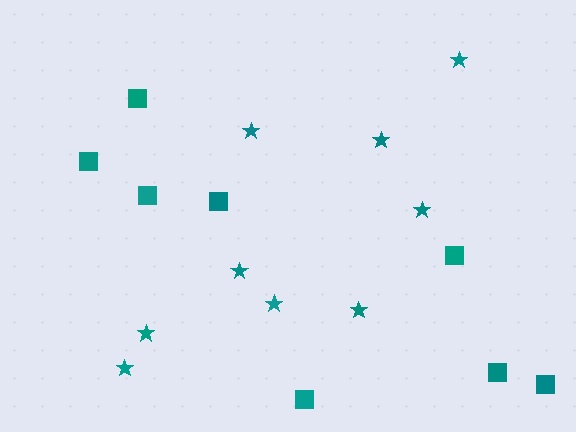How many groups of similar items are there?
There are 2 groups: one group of stars (9) and one group of squares (8).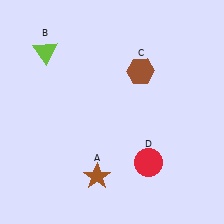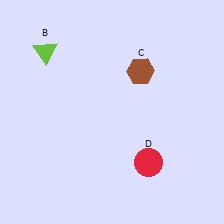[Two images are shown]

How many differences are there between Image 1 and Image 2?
There is 1 difference between the two images.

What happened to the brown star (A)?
The brown star (A) was removed in Image 2. It was in the bottom-left area of Image 1.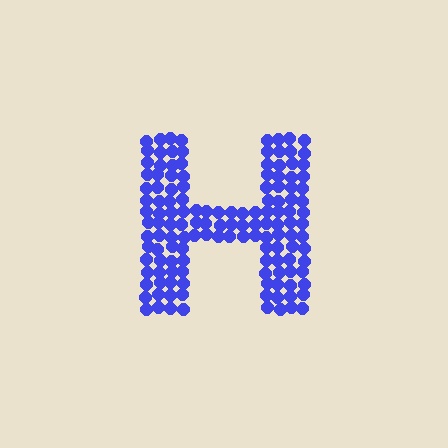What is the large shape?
The large shape is the letter H.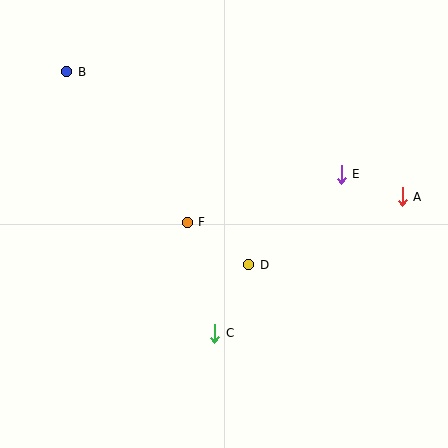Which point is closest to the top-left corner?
Point B is closest to the top-left corner.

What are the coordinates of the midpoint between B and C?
The midpoint between B and C is at (141, 202).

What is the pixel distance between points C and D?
The distance between C and D is 77 pixels.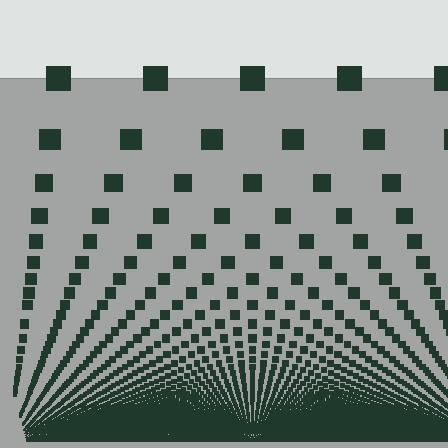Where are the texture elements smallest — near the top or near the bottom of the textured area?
Near the bottom.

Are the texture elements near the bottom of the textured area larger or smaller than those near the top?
Smaller. The gradient is inverted — elements near the bottom are smaller and denser.